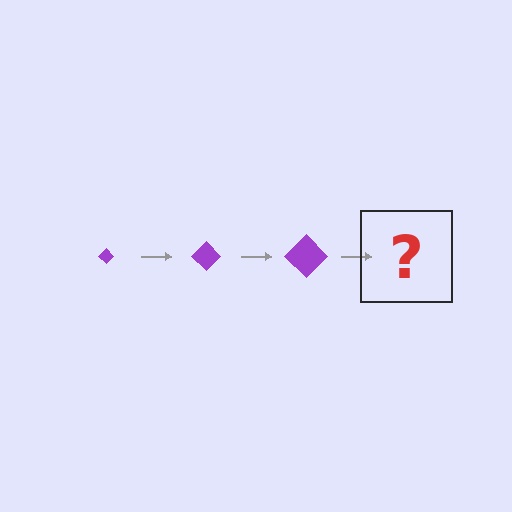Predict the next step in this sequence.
The next step is a purple diamond, larger than the previous one.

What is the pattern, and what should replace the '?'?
The pattern is that the diamond gets progressively larger each step. The '?' should be a purple diamond, larger than the previous one.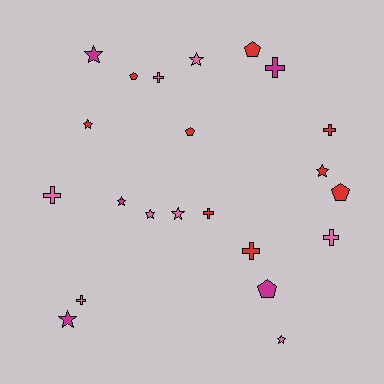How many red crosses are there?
There are 3 red crosses.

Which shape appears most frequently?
Star, with 9 objects.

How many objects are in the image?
There are 22 objects.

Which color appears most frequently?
Red, with 9 objects.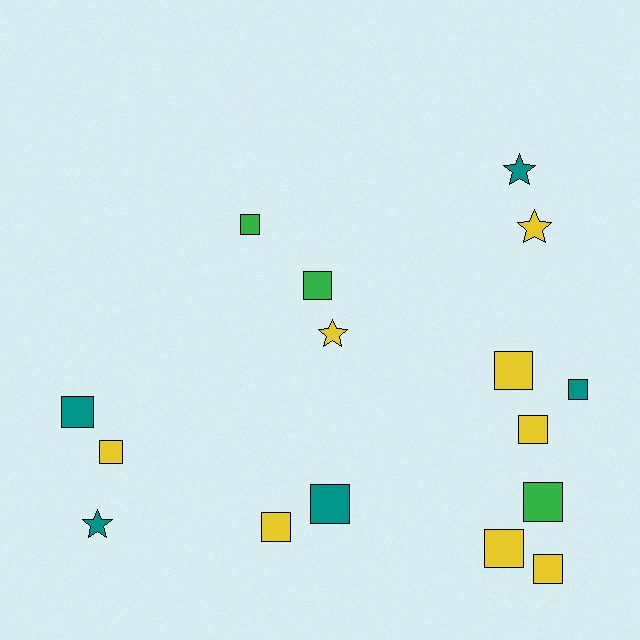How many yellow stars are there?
There are 2 yellow stars.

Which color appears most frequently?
Yellow, with 8 objects.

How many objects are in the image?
There are 16 objects.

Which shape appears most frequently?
Square, with 12 objects.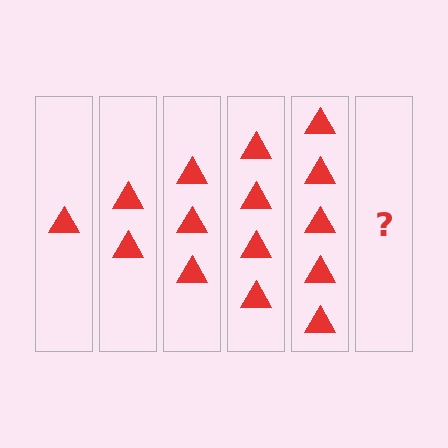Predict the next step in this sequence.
The next step is 6 triangles.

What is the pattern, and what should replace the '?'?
The pattern is that each step adds one more triangle. The '?' should be 6 triangles.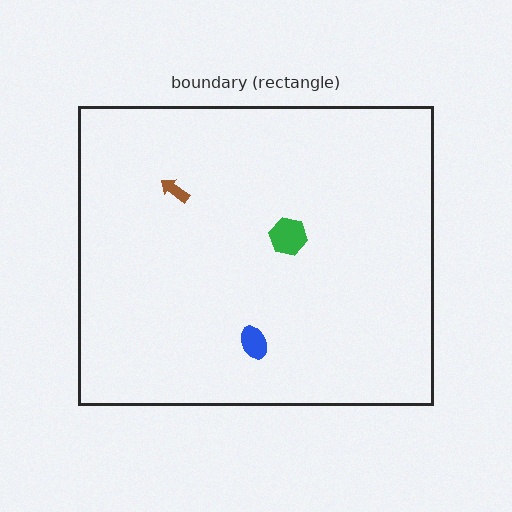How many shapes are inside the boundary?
3 inside, 0 outside.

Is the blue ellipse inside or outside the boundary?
Inside.